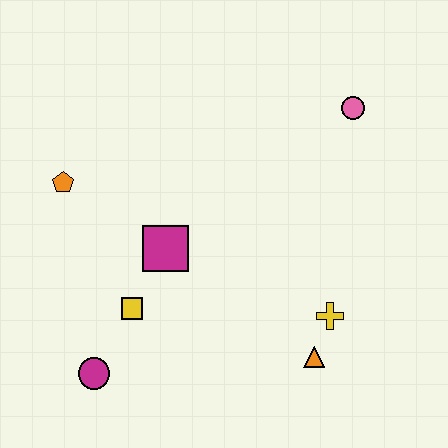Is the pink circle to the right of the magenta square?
Yes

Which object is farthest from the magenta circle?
The pink circle is farthest from the magenta circle.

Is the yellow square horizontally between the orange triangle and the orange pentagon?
Yes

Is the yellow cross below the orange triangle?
No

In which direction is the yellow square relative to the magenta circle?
The yellow square is above the magenta circle.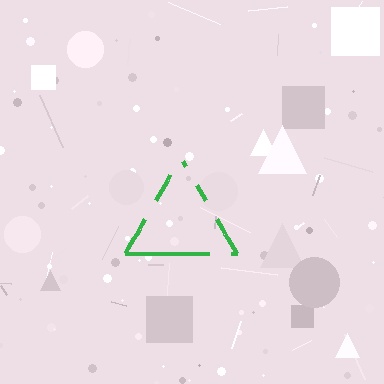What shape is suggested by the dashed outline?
The dashed outline suggests a triangle.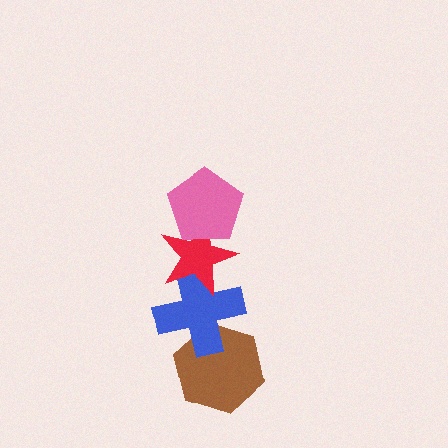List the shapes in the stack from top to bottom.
From top to bottom: the pink pentagon, the red star, the blue cross, the brown hexagon.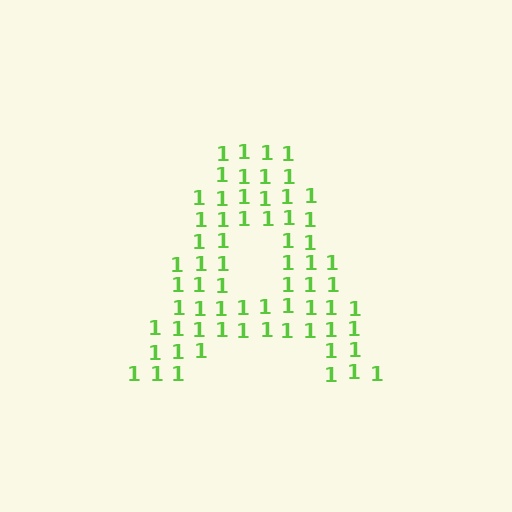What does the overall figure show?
The overall figure shows the letter A.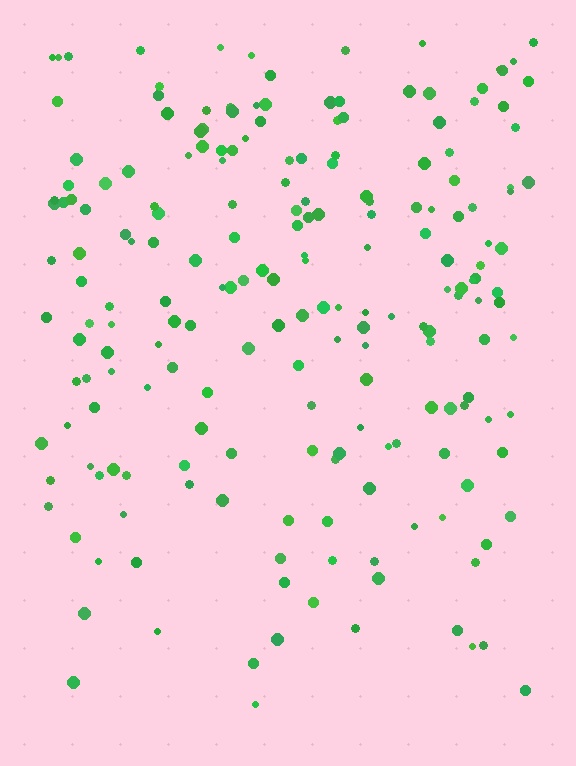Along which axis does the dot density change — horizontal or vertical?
Vertical.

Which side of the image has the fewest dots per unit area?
The bottom.